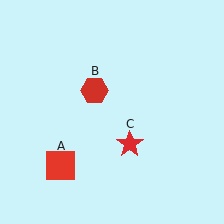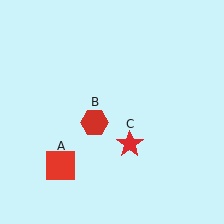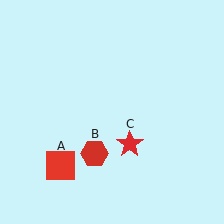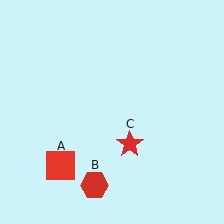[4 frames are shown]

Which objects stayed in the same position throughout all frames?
Red square (object A) and red star (object C) remained stationary.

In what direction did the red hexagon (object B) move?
The red hexagon (object B) moved down.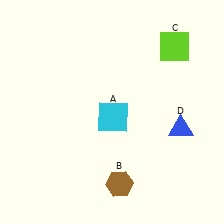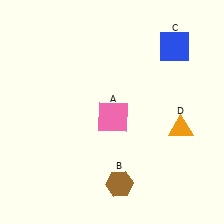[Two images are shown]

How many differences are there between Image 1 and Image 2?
There are 3 differences between the two images.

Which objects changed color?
A changed from cyan to pink. C changed from lime to blue. D changed from blue to orange.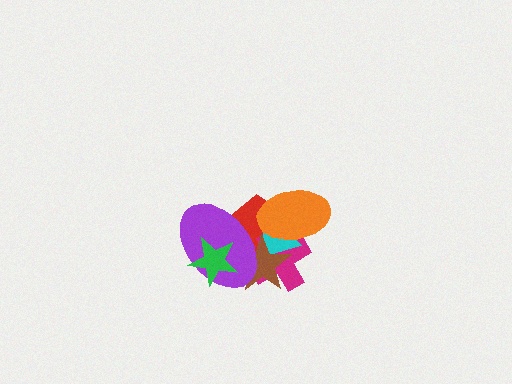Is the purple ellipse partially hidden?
Yes, it is partially covered by another shape.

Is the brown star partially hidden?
Yes, it is partially covered by another shape.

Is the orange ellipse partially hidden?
No, no other shape covers it.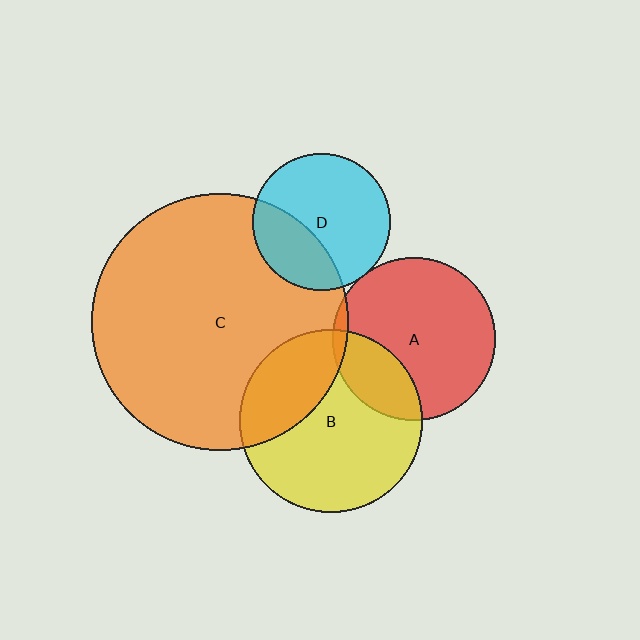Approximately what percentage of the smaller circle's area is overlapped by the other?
Approximately 30%.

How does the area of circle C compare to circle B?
Approximately 2.0 times.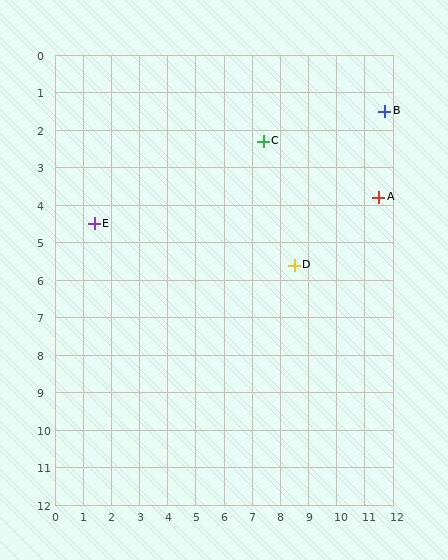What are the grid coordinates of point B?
Point B is at approximately (11.7, 1.5).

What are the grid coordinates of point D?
Point D is at approximately (8.5, 5.6).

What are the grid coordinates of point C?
Point C is at approximately (7.4, 2.3).